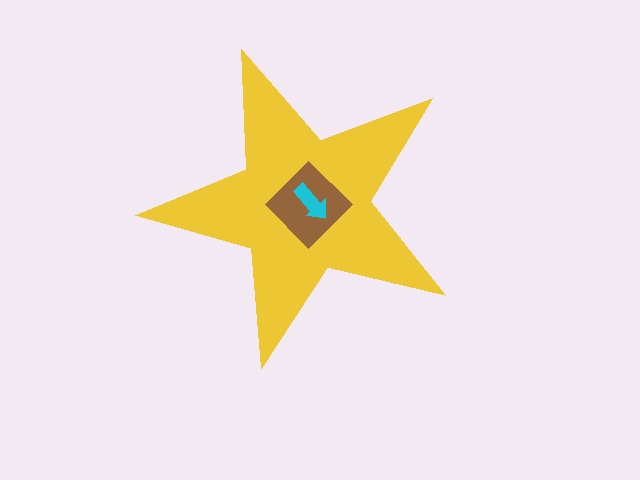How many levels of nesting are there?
3.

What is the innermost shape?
The cyan arrow.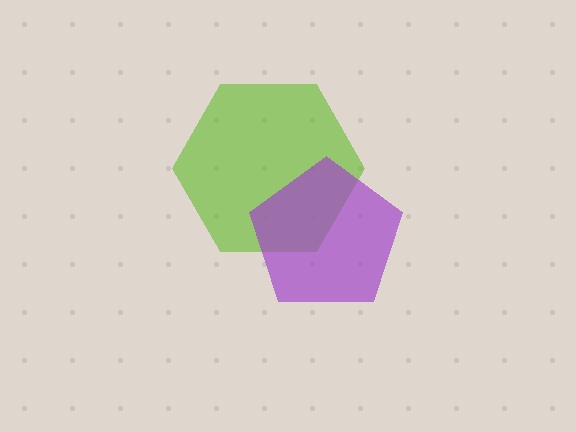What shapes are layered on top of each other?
The layered shapes are: a lime hexagon, a purple pentagon.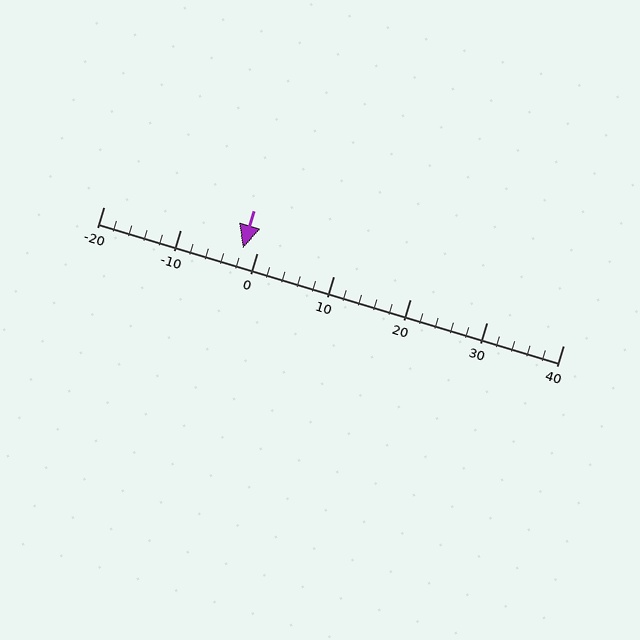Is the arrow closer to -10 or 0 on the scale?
The arrow is closer to 0.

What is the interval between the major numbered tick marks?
The major tick marks are spaced 10 units apart.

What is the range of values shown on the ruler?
The ruler shows values from -20 to 40.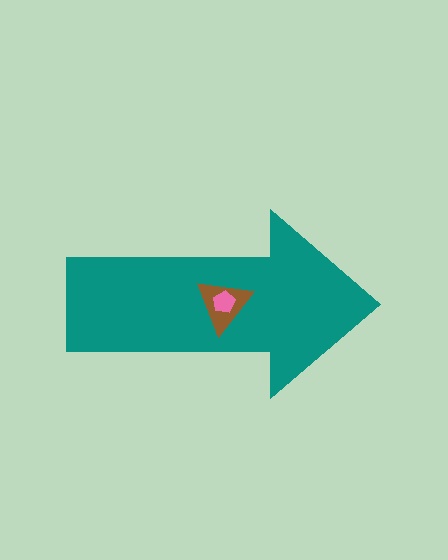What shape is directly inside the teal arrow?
The brown triangle.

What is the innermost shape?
The pink pentagon.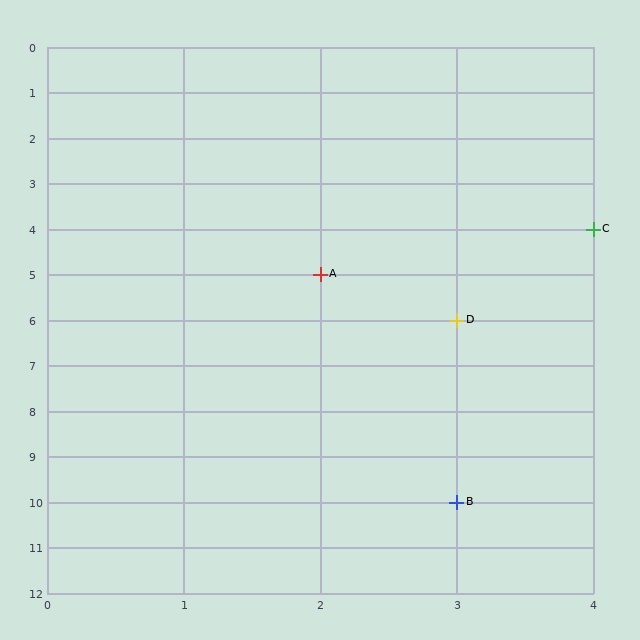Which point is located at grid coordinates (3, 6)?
Point D is at (3, 6).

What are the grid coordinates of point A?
Point A is at grid coordinates (2, 5).